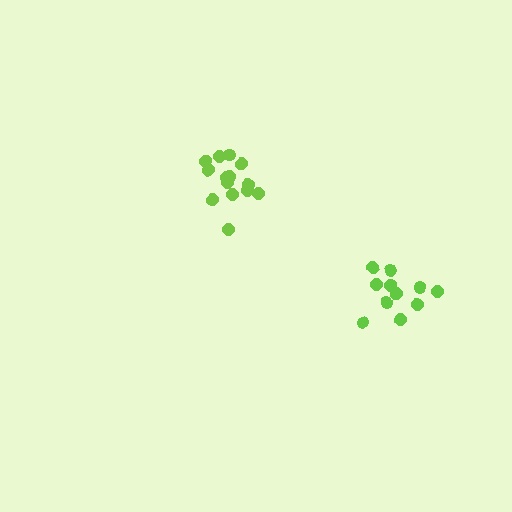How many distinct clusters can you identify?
There are 2 distinct clusters.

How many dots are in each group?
Group 1: 11 dots, Group 2: 14 dots (25 total).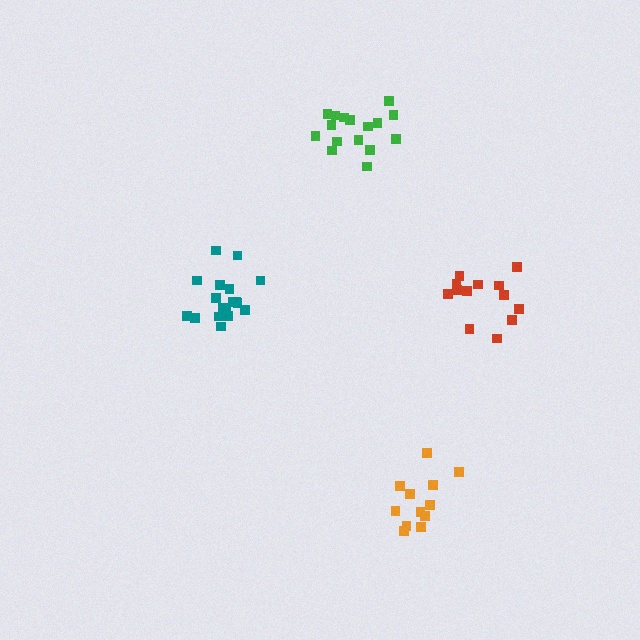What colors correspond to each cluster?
The clusters are colored: teal, orange, red, green.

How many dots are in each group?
Group 1: 18 dots, Group 2: 12 dots, Group 3: 13 dots, Group 4: 16 dots (59 total).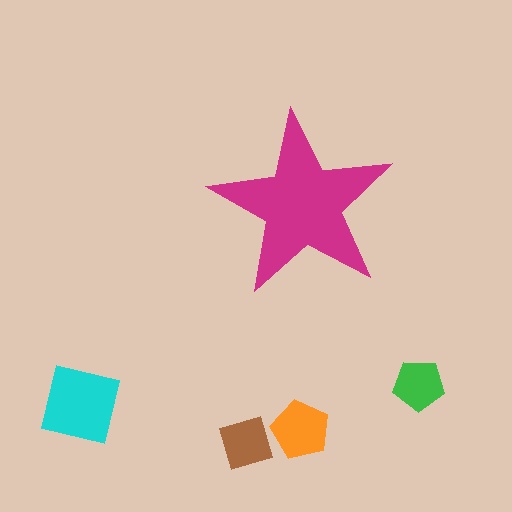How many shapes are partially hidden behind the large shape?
0 shapes are partially hidden.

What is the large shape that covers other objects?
A magenta star.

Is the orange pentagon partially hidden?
No, the orange pentagon is fully visible.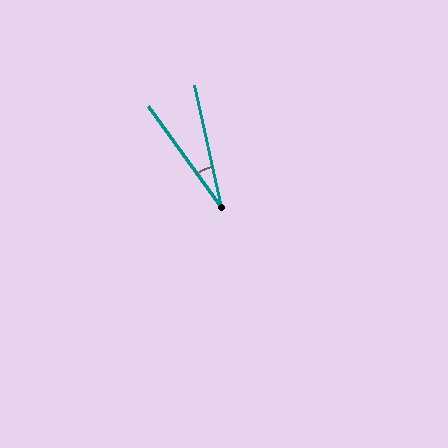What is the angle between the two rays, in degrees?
Approximately 23 degrees.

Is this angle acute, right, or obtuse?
It is acute.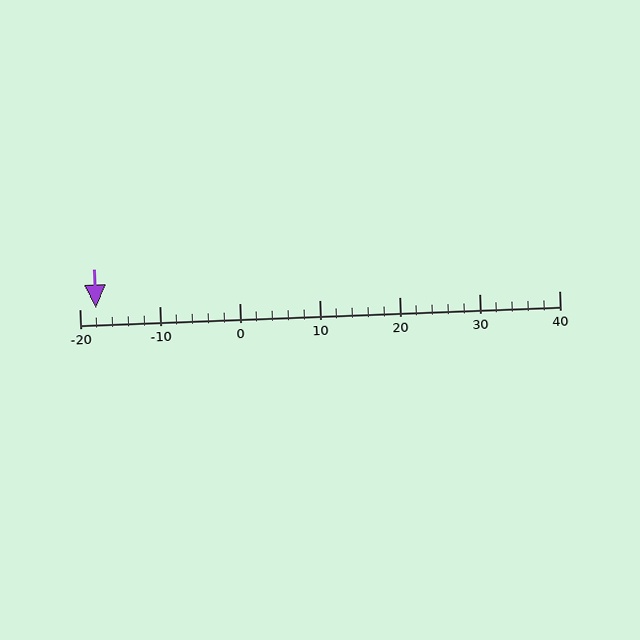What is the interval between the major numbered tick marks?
The major tick marks are spaced 10 units apart.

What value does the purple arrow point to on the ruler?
The purple arrow points to approximately -18.